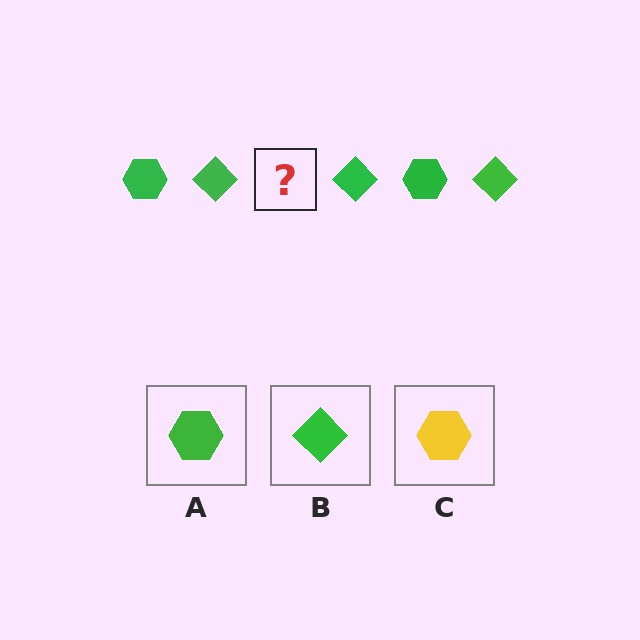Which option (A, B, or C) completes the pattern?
A.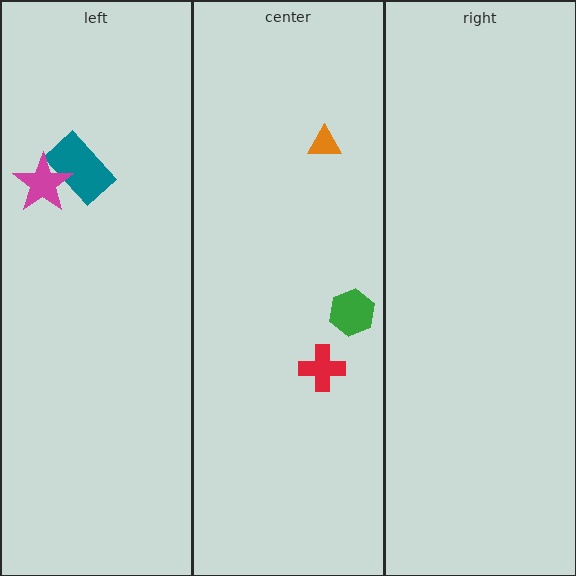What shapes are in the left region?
The teal rectangle, the magenta star.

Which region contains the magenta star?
The left region.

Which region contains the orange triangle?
The center region.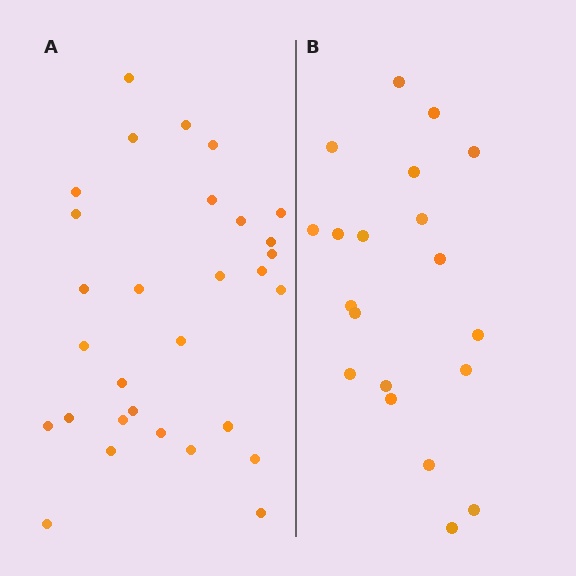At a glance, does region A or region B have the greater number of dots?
Region A (the left region) has more dots.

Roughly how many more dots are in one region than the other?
Region A has roughly 10 or so more dots than region B.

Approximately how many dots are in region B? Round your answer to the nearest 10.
About 20 dots.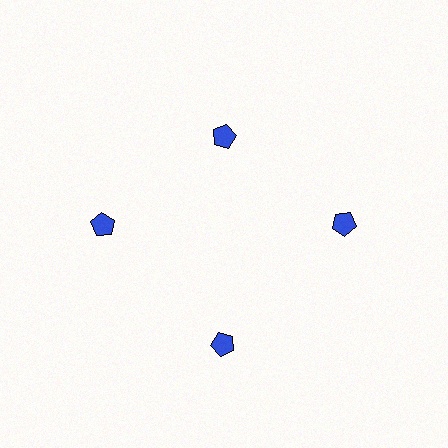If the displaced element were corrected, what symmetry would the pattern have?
It would have 4-fold rotational symmetry — the pattern would map onto itself every 90 degrees.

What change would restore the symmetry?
The symmetry would be restored by moving it outward, back onto the ring so that all 4 pentagons sit at equal angles and equal distance from the center.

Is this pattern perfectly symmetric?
No. The 4 blue pentagons are arranged in a ring, but one element near the 12 o'clock position is pulled inward toward the center, breaking the 4-fold rotational symmetry.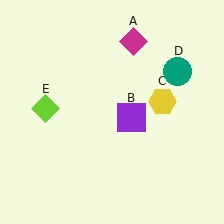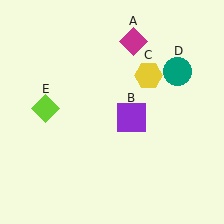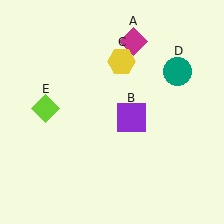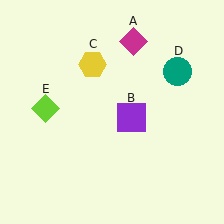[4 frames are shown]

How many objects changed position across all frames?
1 object changed position: yellow hexagon (object C).